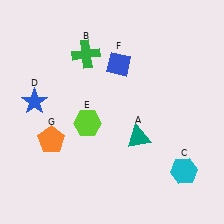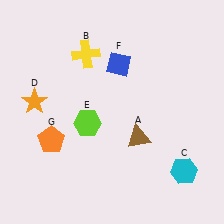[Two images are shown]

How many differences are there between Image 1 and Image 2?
There are 3 differences between the two images.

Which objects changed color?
A changed from teal to brown. B changed from green to yellow. D changed from blue to orange.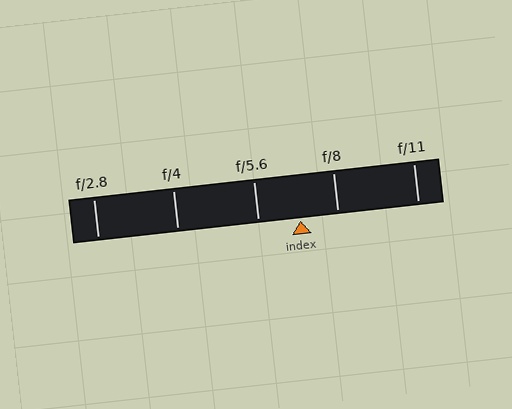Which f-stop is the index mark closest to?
The index mark is closest to f/8.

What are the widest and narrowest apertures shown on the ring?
The widest aperture shown is f/2.8 and the narrowest is f/11.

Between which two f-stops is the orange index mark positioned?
The index mark is between f/5.6 and f/8.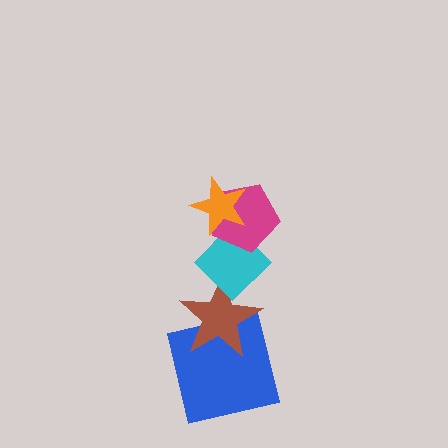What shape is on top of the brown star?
The cyan diamond is on top of the brown star.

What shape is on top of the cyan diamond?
The magenta pentagon is on top of the cyan diamond.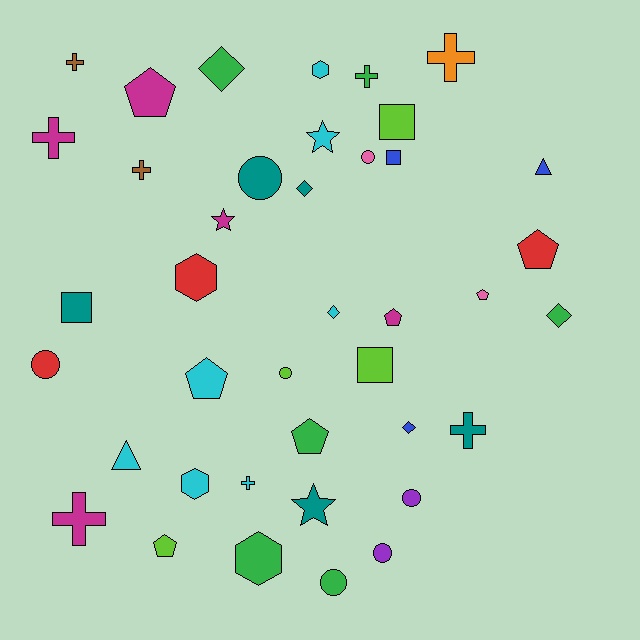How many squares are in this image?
There are 4 squares.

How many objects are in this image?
There are 40 objects.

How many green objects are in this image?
There are 6 green objects.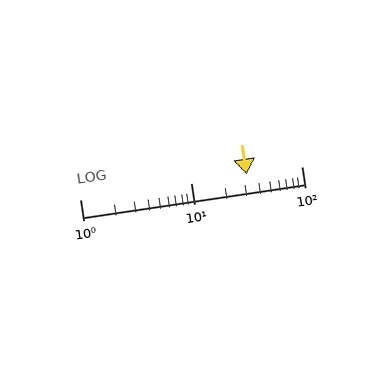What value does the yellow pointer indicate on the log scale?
The pointer indicates approximately 32.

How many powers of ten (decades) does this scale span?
The scale spans 2 decades, from 1 to 100.